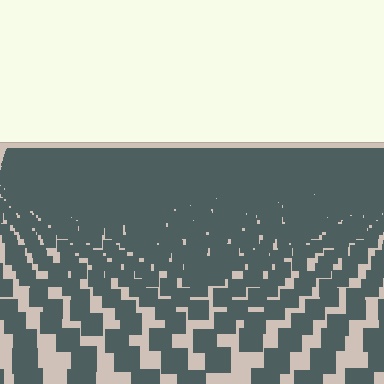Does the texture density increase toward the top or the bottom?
Density increases toward the top.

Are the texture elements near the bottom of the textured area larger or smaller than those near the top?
Larger. Near the bottom, elements are closer to the viewer and appear at a bigger on-screen size.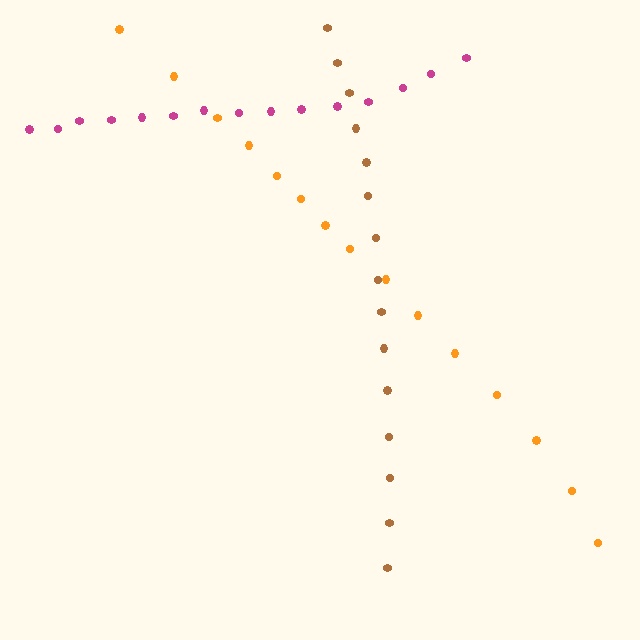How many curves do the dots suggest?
There are 3 distinct paths.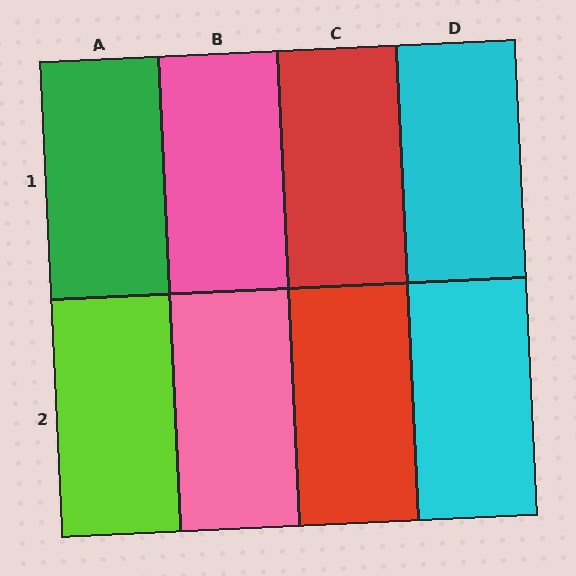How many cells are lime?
1 cell is lime.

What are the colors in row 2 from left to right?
Lime, pink, red, cyan.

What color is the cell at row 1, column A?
Green.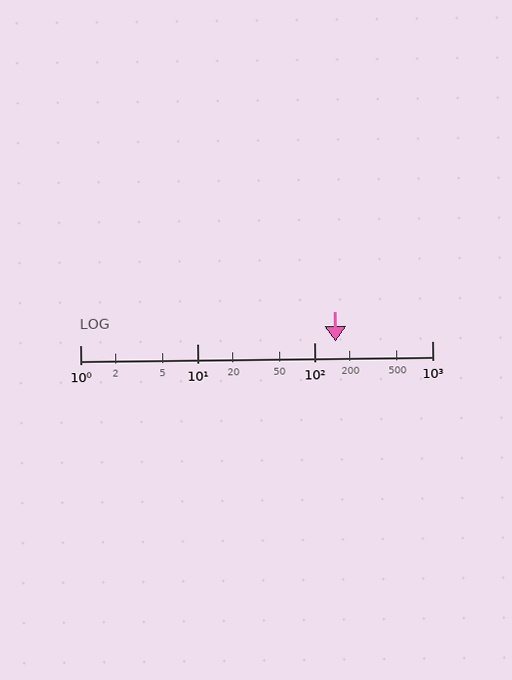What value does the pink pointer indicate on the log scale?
The pointer indicates approximately 150.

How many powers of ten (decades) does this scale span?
The scale spans 3 decades, from 1 to 1000.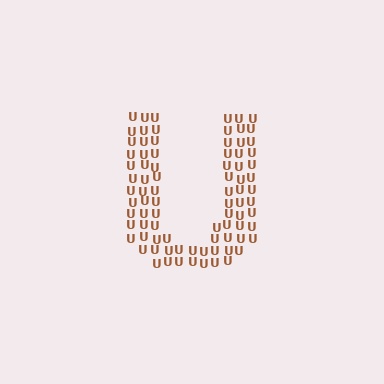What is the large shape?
The large shape is the letter U.